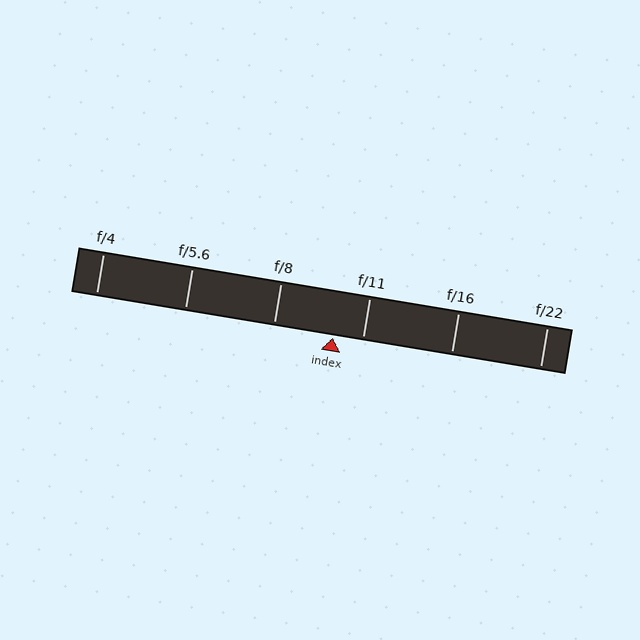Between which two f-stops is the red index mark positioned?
The index mark is between f/8 and f/11.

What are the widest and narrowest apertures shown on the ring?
The widest aperture shown is f/4 and the narrowest is f/22.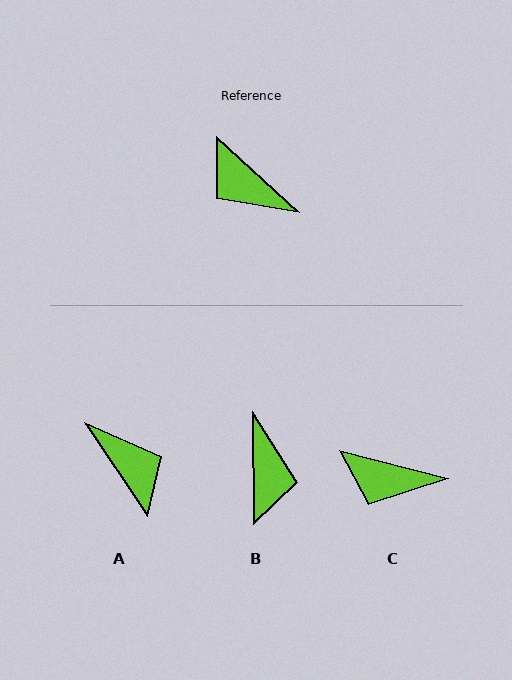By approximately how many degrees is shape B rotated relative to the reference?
Approximately 133 degrees counter-clockwise.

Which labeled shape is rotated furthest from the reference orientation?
A, about 166 degrees away.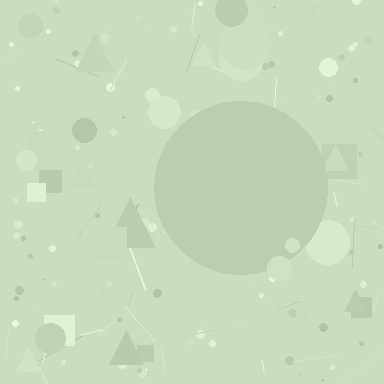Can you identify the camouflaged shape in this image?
The camouflaged shape is a circle.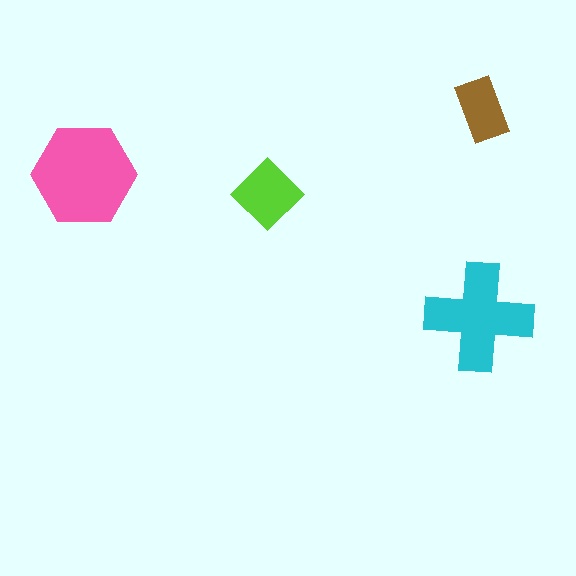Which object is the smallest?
The brown rectangle.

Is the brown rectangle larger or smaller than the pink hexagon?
Smaller.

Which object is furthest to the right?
The brown rectangle is rightmost.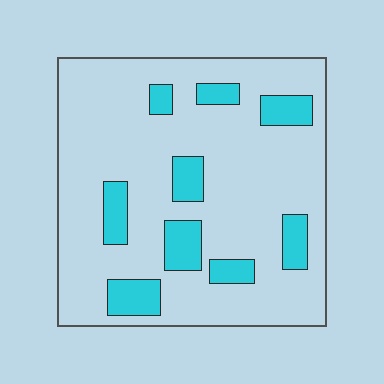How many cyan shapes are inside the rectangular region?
9.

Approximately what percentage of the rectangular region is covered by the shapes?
Approximately 20%.